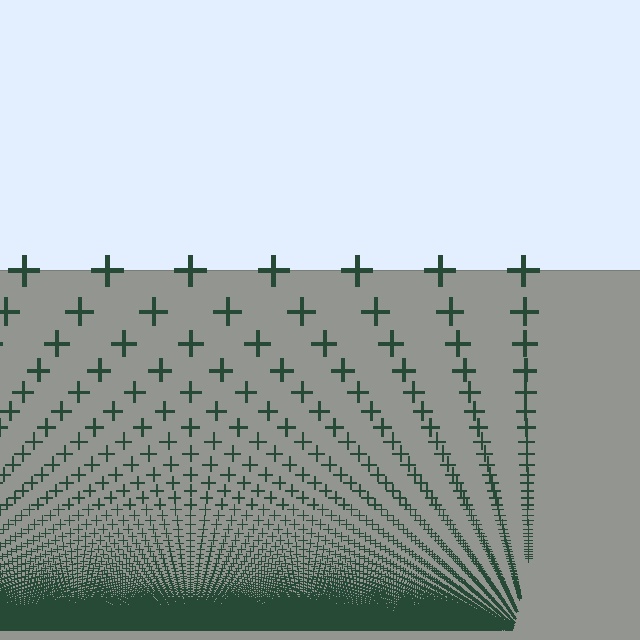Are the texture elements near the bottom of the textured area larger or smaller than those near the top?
Smaller. The gradient is inverted — elements near the bottom are smaller and denser.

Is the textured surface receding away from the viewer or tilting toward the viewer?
The surface appears to tilt toward the viewer. Texture elements get larger and sparser toward the top.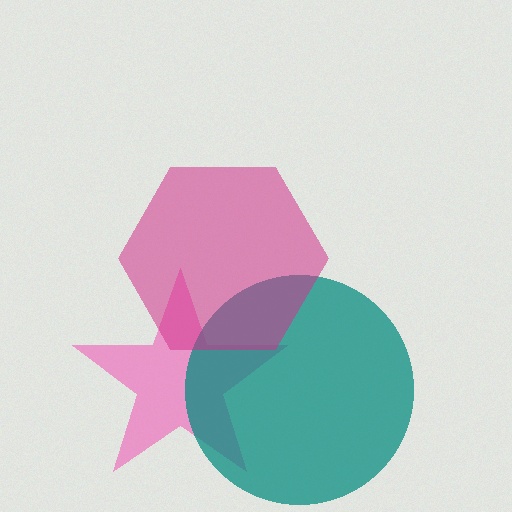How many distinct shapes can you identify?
There are 3 distinct shapes: a pink star, a teal circle, a magenta hexagon.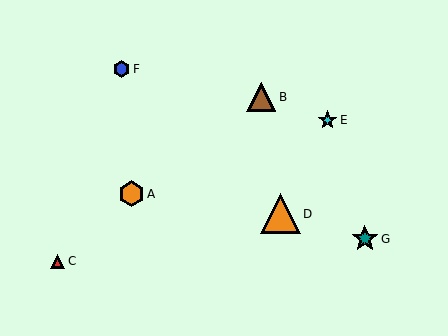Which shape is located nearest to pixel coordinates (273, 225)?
The orange triangle (labeled D) at (280, 214) is nearest to that location.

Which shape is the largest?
The orange triangle (labeled D) is the largest.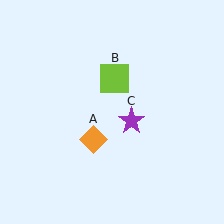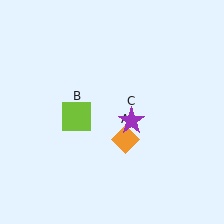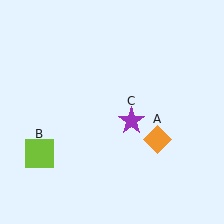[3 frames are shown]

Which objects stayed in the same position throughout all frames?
Purple star (object C) remained stationary.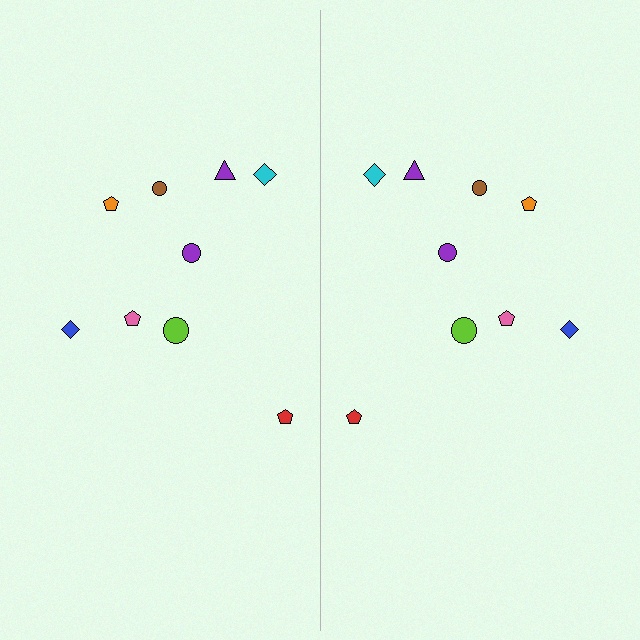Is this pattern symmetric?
Yes, this pattern has bilateral (reflection) symmetry.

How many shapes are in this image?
There are 18 shapes in this image.